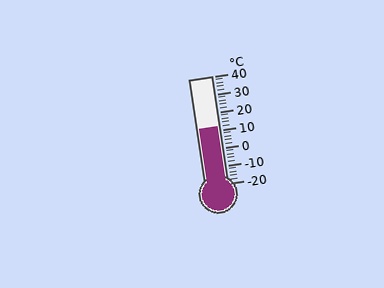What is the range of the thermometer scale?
The thermometer scale ranges from -20°C to 40°C.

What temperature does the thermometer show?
The thermometer shows approximately 12°C.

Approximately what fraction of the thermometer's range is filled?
The thermometer is filled to approximately 55% of its range.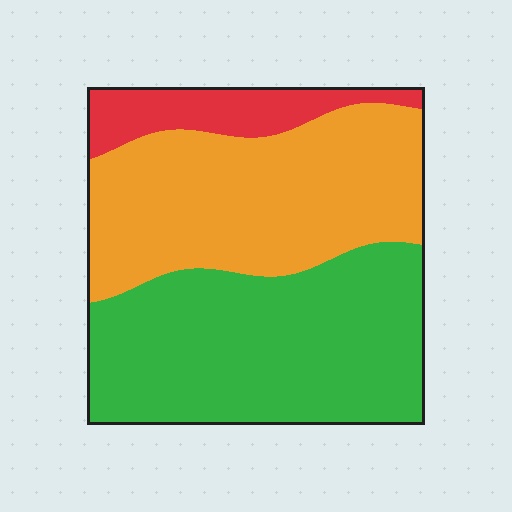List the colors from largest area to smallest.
From largest to smallest: green, orange, red.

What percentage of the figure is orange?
Orange takes up about two fifths (2/5) of the figure.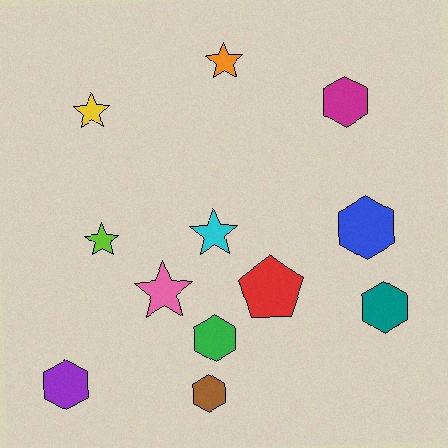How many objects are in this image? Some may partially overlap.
There are 12 objects.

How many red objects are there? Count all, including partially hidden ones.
There is 1 red object.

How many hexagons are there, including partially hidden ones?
There are 6 hexagons.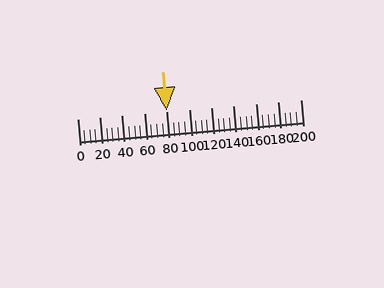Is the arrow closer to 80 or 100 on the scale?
The arrow is closer to 80.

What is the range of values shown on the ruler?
The ruler shows values from 0 to 200.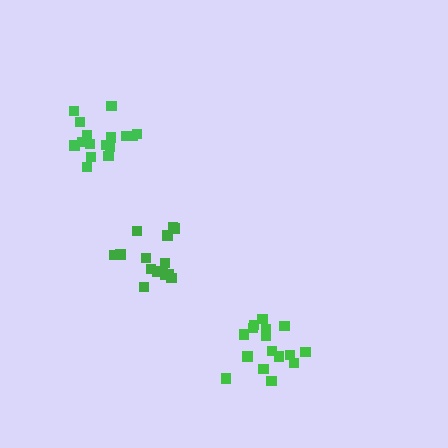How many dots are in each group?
Group 1: 15 dots, Group 2: 16 dots, Group 3: 16 dots (47 total).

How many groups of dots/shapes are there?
There are 3 groups.